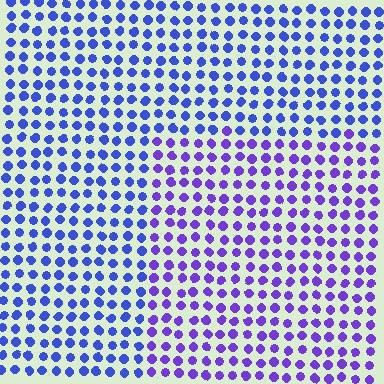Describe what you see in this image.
The image is filled with small blue elements in a uniform arrangement. A rectangle-shaped region is visible where the elements are tinted to a slightly different hue, forming a subtle color boundary.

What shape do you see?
I see a rectangle.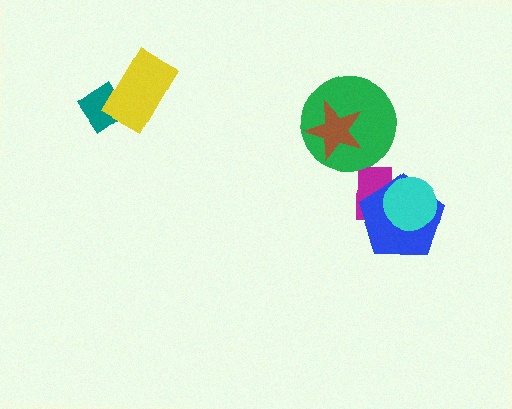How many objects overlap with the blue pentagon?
2 objects overlap with the blue pentagon.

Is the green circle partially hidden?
Yes, it is partially covered by another shape.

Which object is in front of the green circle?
The brown star is in front of the green circle.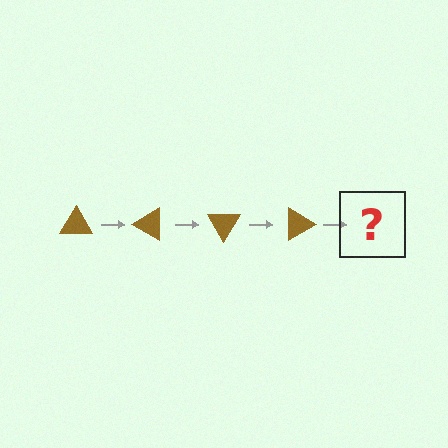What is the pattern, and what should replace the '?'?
The pattern is that the triangle rotates 30 degrees each step. The '?' should be a brown triangle rotated 120 degrees.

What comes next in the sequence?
The next element should be a brown triangle rotated 120 degrees.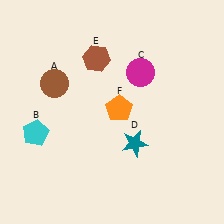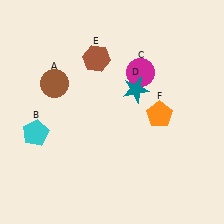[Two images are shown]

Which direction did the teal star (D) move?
The teal star (D) moved up.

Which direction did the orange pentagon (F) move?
The orange pentagon (F) moved right.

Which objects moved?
The objects that moved are: the teal star (D), the orange pentagon (F).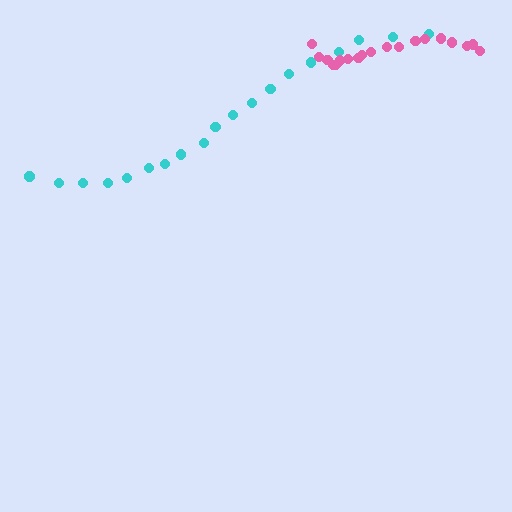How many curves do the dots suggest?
There are 2 distinct paths.